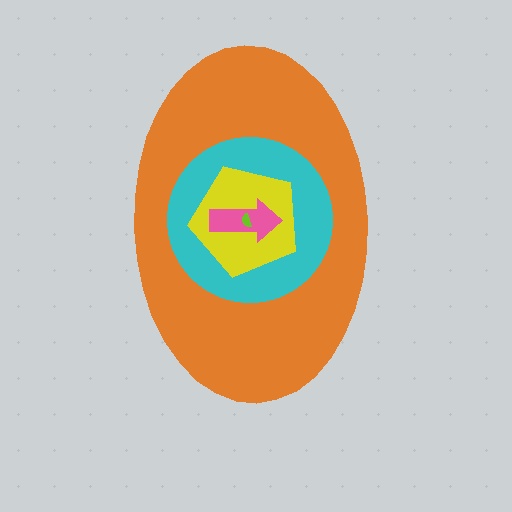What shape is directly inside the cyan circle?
The yellow pentagon.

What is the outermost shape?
The orange ellipse.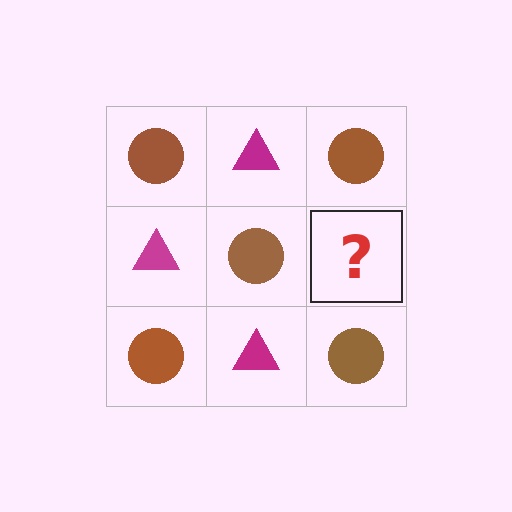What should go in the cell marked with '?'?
The missing cell should contain a magenta triangle.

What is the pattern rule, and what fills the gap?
The rule is that it alternates brown circle and magenta triangle in a checkerboard pattern. The gap should be filled with a magenta triangle.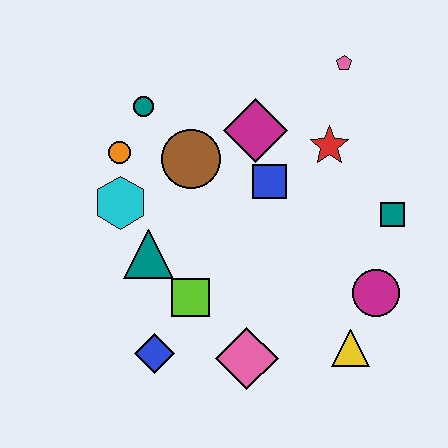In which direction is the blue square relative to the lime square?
The blue square is above the lime square.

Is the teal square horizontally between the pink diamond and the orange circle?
No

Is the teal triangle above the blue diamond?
Yes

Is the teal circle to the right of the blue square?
No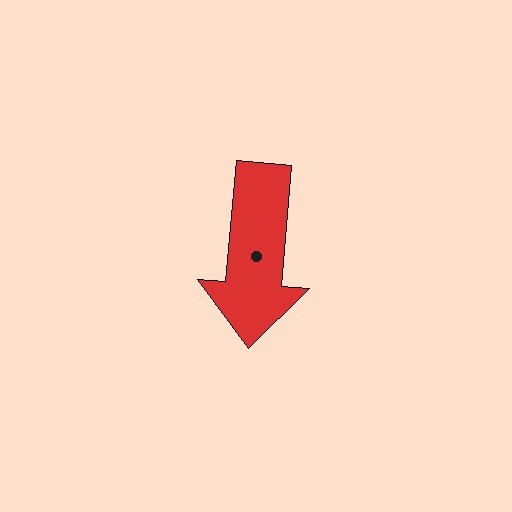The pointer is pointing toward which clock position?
Roughly 6 o'clock.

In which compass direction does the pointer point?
South.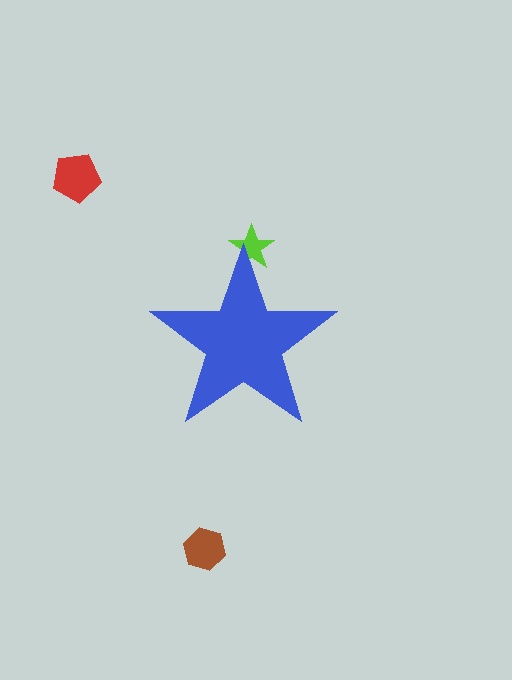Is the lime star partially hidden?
Yes, the lime star is partially hidden behind the blue star.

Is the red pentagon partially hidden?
No, the red pentagon is fully visible.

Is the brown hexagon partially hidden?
No, the brown hexagon is fully visible.